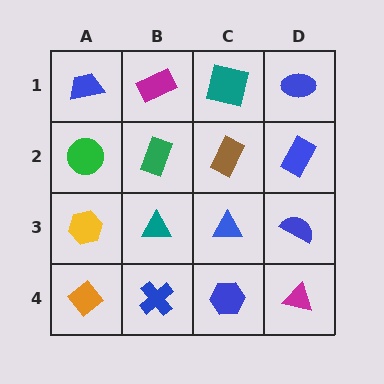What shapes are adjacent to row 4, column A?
A yellow hexagon (row 3, column A), a blue cross (row 4, column B).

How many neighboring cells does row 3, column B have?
4.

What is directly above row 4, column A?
A yellow hexagon.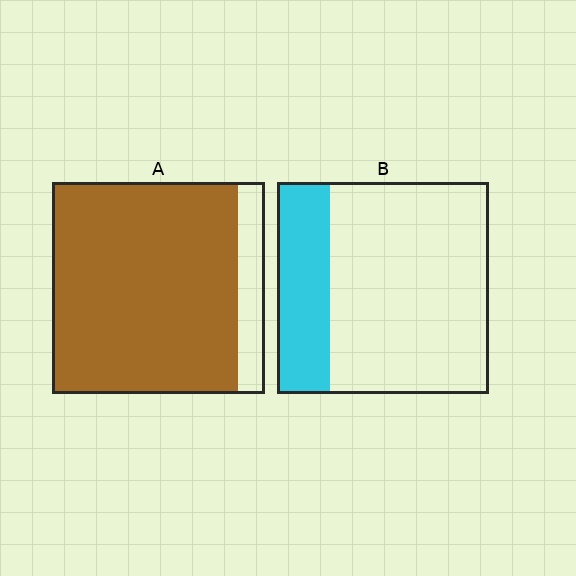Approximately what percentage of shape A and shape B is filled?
A is approximately 85% and B is approximately 25%.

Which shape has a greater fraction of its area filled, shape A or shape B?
Shape A.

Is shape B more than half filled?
No.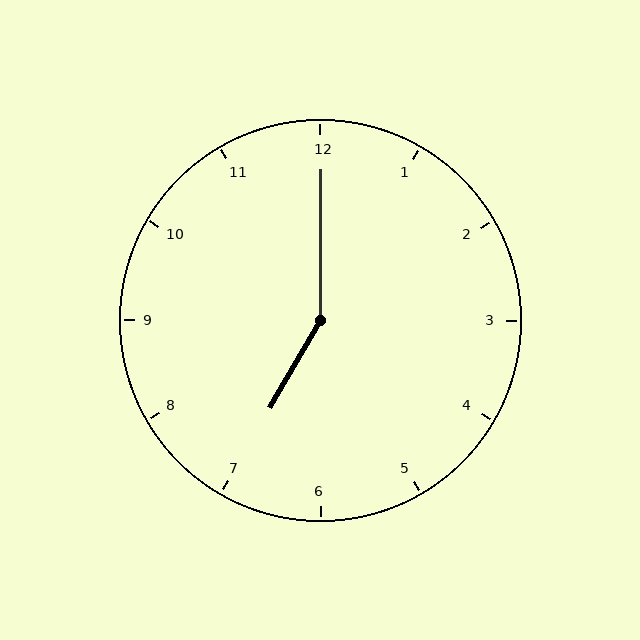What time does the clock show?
7:00.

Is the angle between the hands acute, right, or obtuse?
It is obtuse.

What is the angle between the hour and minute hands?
Approximately 150 degrees.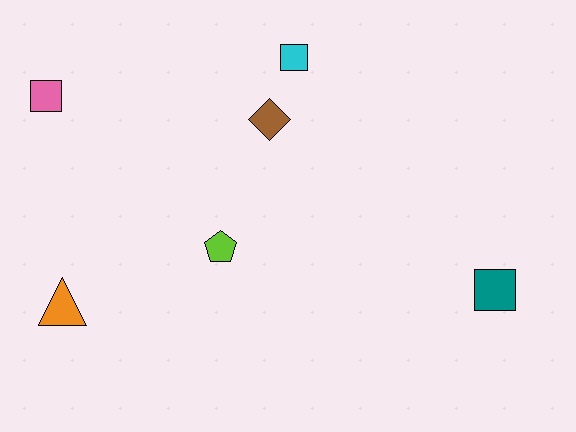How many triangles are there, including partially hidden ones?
There is 1 triangle.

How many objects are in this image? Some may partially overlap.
There are 6 objects.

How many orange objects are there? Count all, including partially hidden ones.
There is 1 orange object.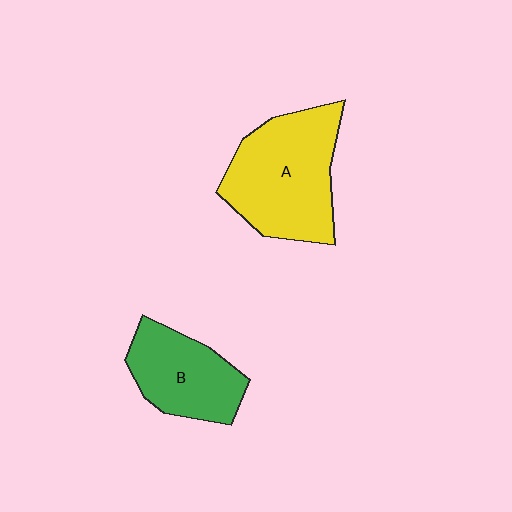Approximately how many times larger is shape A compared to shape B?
Approximately 1.5 times.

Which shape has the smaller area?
Shape B (green).